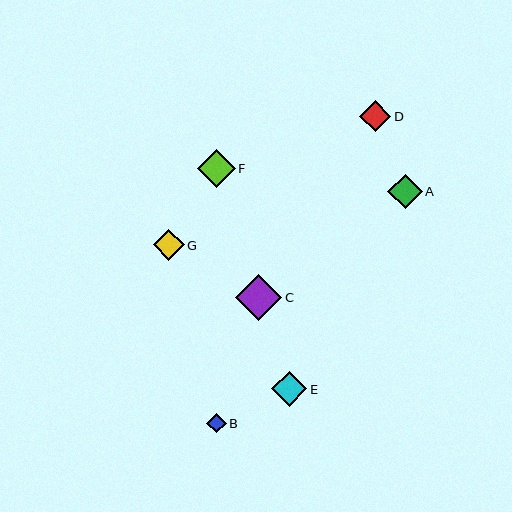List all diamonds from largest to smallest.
From largest to smallest: C, F, E, A, G, D, B.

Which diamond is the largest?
Diamond C is the largest with a size of approximately 46 pixels.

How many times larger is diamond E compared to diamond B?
Diamond E is approximately 1.8 times the size of diamond B.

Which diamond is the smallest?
Diamond B is the smallest with a size of approximately 19 pixels.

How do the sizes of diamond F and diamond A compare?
Diamond F and diamond A are approximately the same size.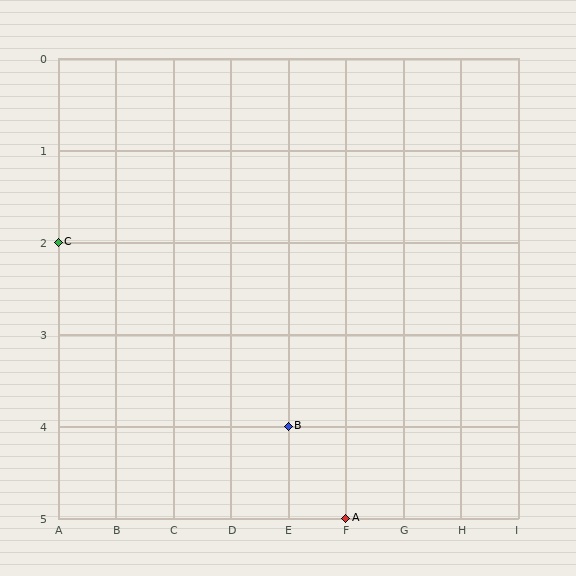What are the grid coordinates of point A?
Point A is at grid coordinates (F, 5).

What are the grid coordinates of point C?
Point C is at grid coordinates (A, 2).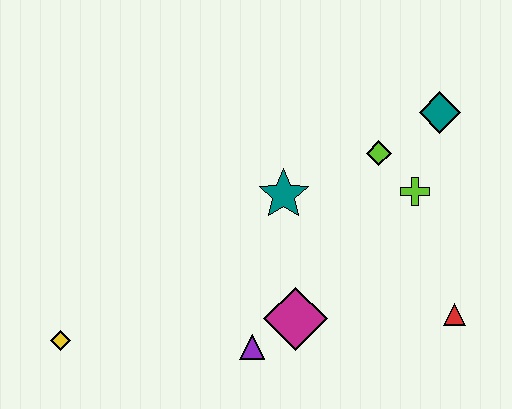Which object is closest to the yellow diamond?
The purple triangle is closest to the yellow diamond.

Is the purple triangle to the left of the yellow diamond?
No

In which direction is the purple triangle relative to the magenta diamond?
The purple triangle is to the left of the magenta diamond.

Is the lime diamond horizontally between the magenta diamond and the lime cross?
Yes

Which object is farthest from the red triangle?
The yellow diamond is farthest from the red triangle.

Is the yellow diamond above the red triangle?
No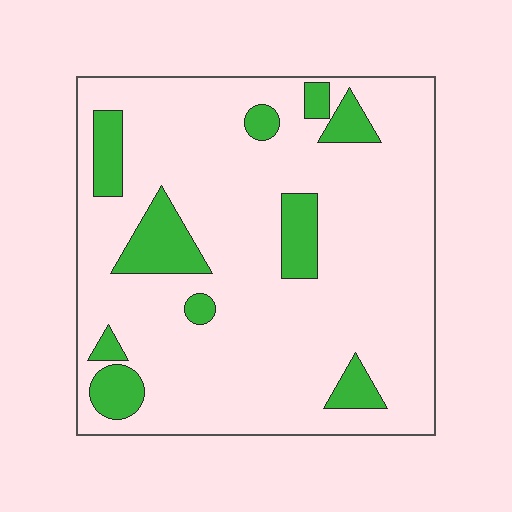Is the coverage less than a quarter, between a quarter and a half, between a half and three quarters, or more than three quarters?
Less than a quarter.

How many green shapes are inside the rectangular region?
10.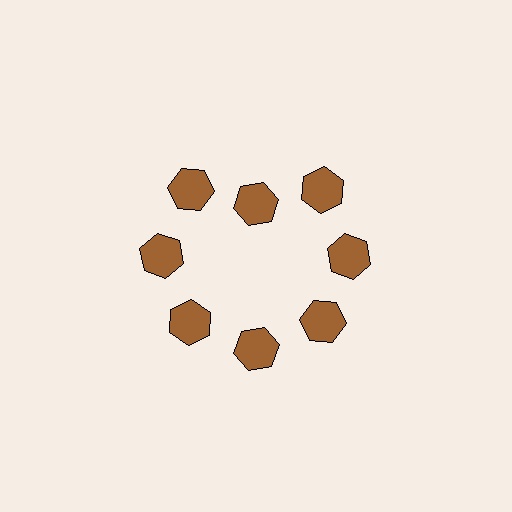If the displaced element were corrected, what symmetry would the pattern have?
It would have 8-fold rotational symmetry — the pattern would map onto itself every 45 degrees.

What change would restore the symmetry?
The symmetry would be restored by moving it outward, back onto the ring so that all 8 hexagons sit at equal angles and equal distance from the center.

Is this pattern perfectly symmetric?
No. The 8 brown hexagons are arranged in a ring, but one element near the 12 o'clock position is pulled inward toward the center, breaking the 8-fold rotational symmetry.